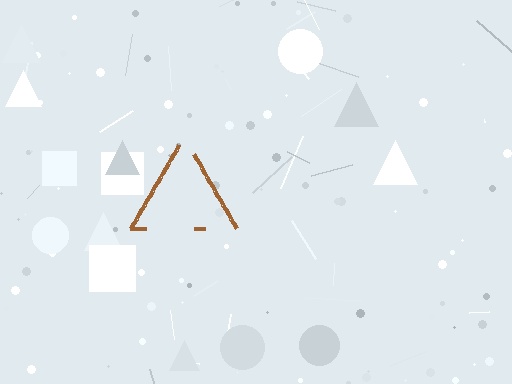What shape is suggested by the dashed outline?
The dashed outline suggests a triangle.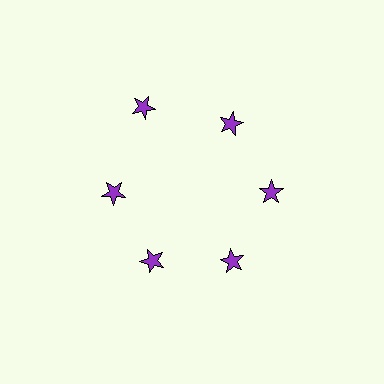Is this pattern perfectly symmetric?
No. The 6 purple stars are arranged in a ring, but one element near the 11 o'clock position is pushed outward from the center, breaking the 6-fold rotational symmetry.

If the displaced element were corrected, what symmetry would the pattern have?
It would have 6-fold rotational symmetry — the pattern would map onto itself every 60 degrees.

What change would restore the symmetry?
The symmetry would be restored by moving it inward, back onto the ring so that all 6 stars sit at equal angles and equal distance from the center.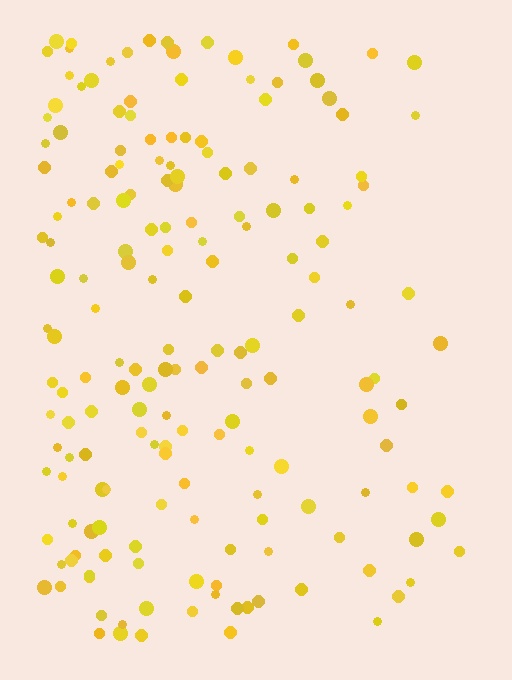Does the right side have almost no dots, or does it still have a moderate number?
Still a moderate number, just noticeably fewer than the left.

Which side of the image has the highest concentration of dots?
The left.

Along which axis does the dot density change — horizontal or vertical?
Horizontal.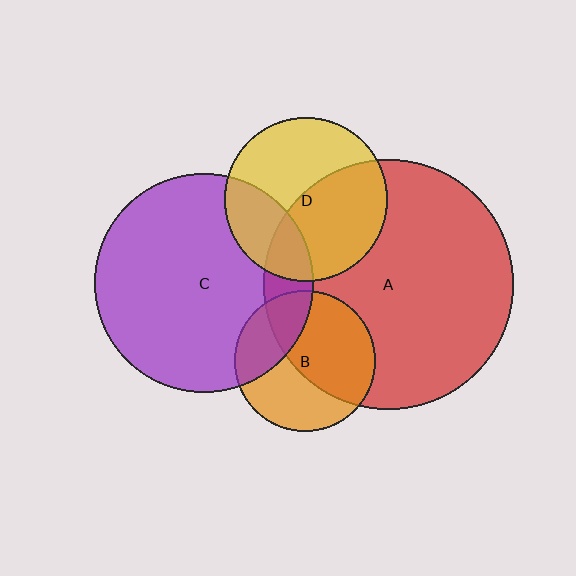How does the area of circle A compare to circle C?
Approximately 1.3 times.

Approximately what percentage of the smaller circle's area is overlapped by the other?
Approximately 30%.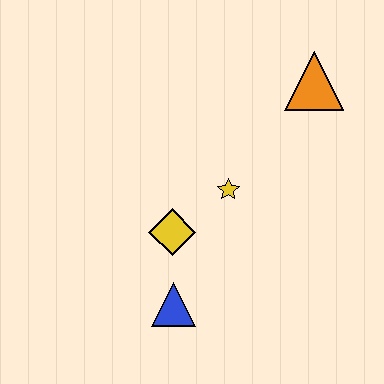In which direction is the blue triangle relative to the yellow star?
The blue triangle is below the yellow star.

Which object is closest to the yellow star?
The yellow diamond is closest to the yellow star.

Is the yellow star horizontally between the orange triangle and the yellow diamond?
Yes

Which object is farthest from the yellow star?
The orange triangle is farthest from the yellow star.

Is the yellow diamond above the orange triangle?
No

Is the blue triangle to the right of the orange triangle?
No